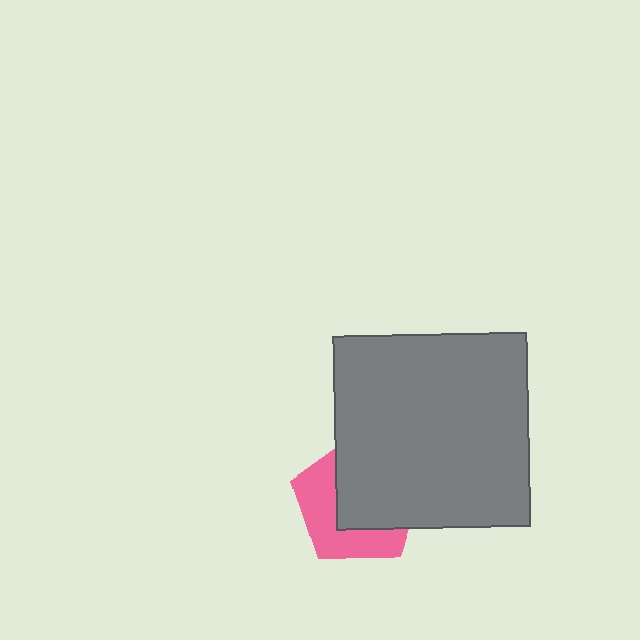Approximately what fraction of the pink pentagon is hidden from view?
Roughly 57% of the pink pentagon is hidden behind the gray square.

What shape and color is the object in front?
The object in front is a gray square.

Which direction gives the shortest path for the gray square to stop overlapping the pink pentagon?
Moving toward the upper-right gives the shortest separation.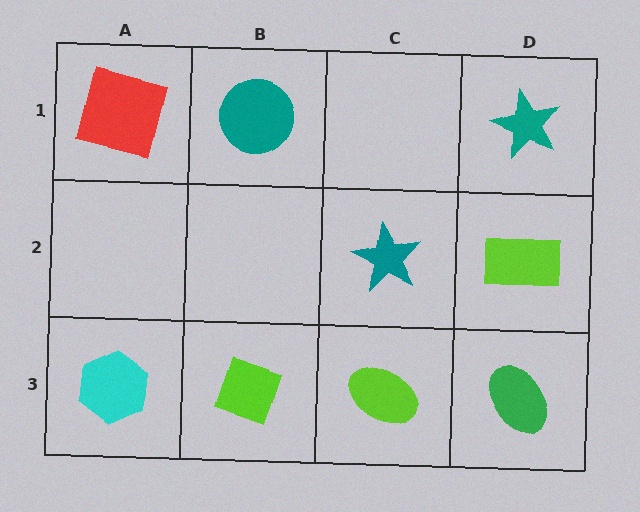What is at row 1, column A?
A red square.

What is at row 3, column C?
A lime ellipse.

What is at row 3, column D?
A green ellipse.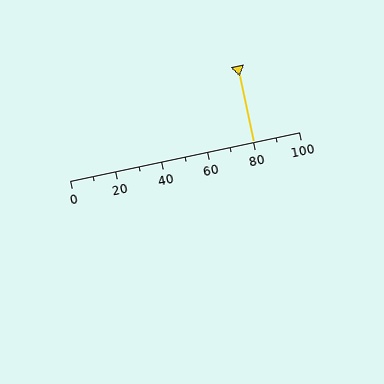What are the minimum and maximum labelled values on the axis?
The axis runs from 0 to 100.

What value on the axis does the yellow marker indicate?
The marker indicates approximately 80.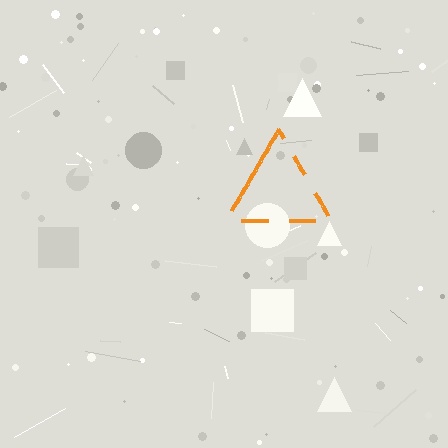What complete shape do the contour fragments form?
The contour fragments form a triangle.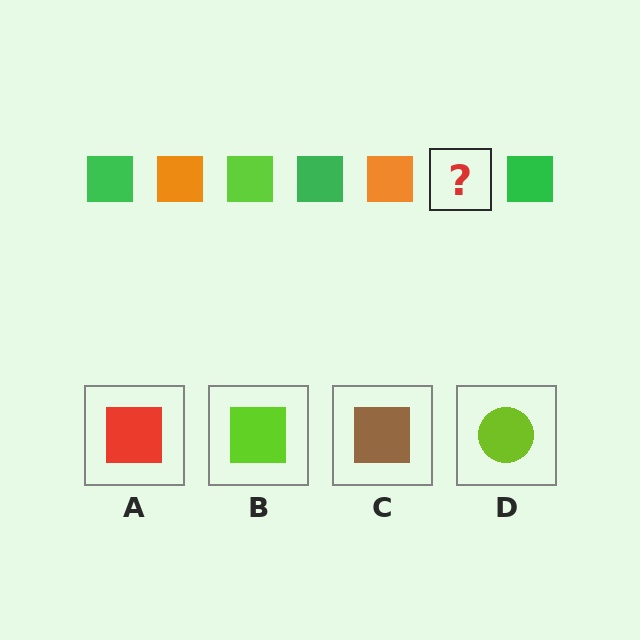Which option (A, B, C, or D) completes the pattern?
B.